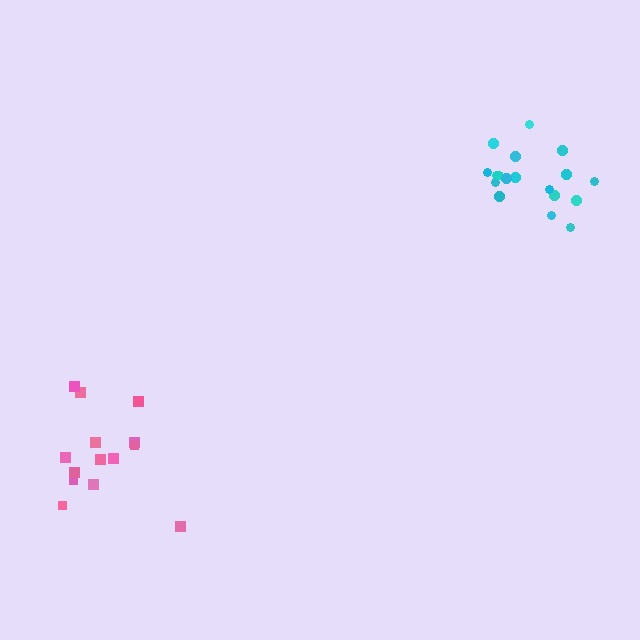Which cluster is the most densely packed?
Cyan.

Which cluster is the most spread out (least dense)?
Pink.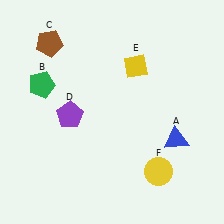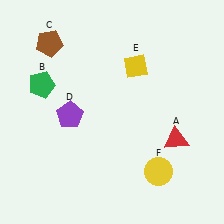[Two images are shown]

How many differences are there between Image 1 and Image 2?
There is 1 difference between the two images.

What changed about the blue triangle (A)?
In Image 1, A is blue. In Image 2, it changed to red.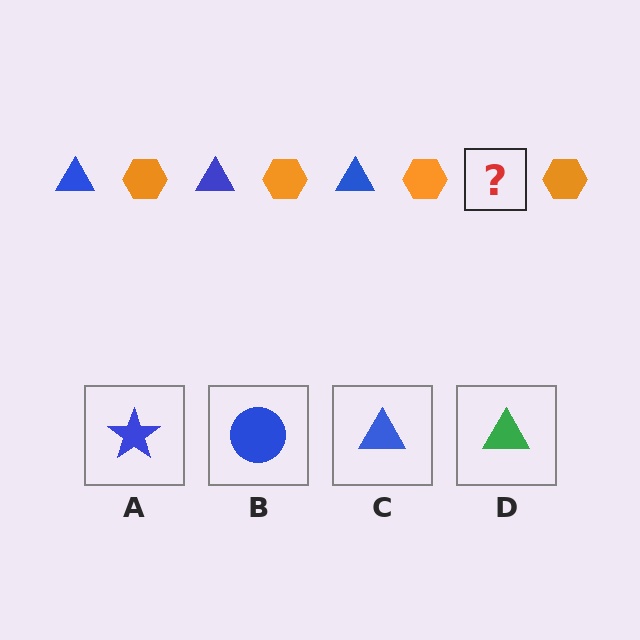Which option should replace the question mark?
Option C.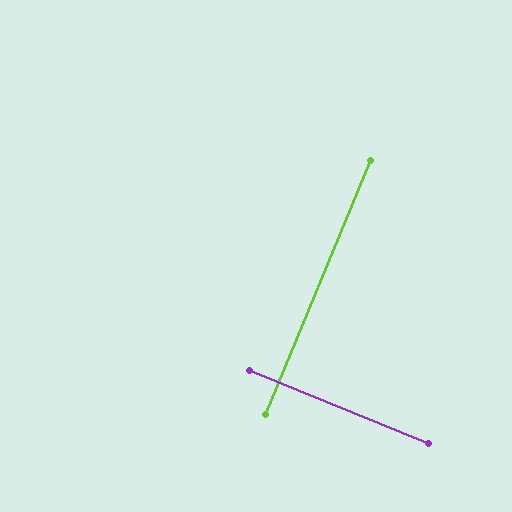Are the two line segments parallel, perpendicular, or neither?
Perpendicular — they meet at approximately 90°.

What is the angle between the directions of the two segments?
Approximately 90 degrees.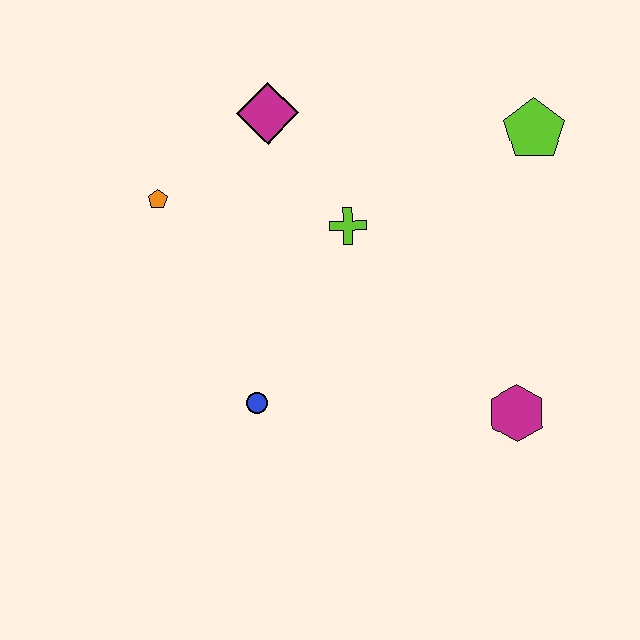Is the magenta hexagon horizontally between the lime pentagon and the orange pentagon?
Yes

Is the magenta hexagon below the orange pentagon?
Yes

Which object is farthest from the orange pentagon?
The magenta hexagon is farthest from the orange pentagon.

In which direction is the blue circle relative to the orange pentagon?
The blue circle is below the orange pentagon.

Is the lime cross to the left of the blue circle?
No